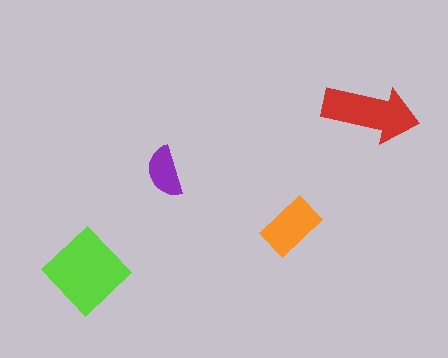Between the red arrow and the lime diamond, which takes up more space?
The lime diamond.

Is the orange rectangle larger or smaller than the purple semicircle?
Larger.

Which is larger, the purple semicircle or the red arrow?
The red arrow.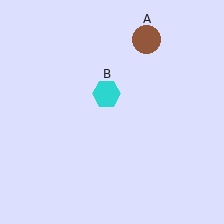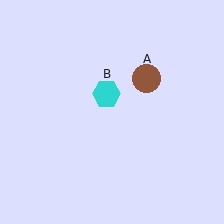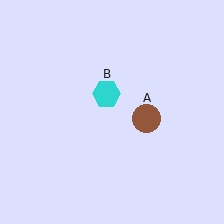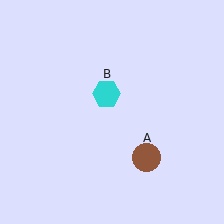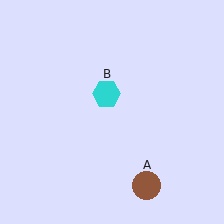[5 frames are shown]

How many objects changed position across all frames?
1 object changed position: brown circle (object A).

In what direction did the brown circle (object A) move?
The brown circle (object A) moved down.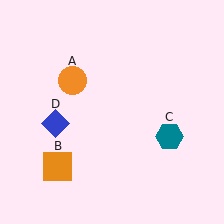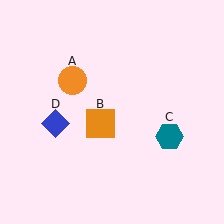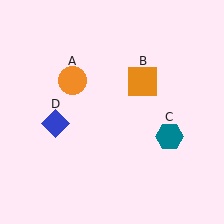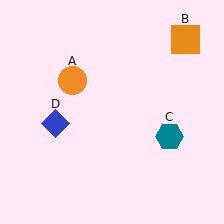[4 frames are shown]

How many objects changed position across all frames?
1 object changed position: orange square (object B).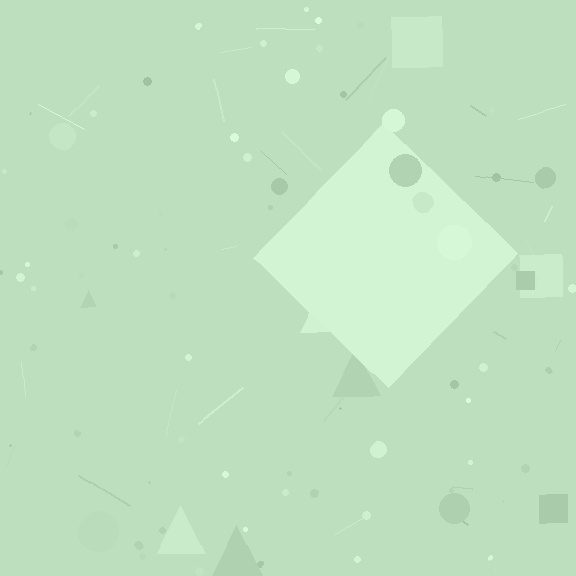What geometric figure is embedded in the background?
A diamond is embedded in the background.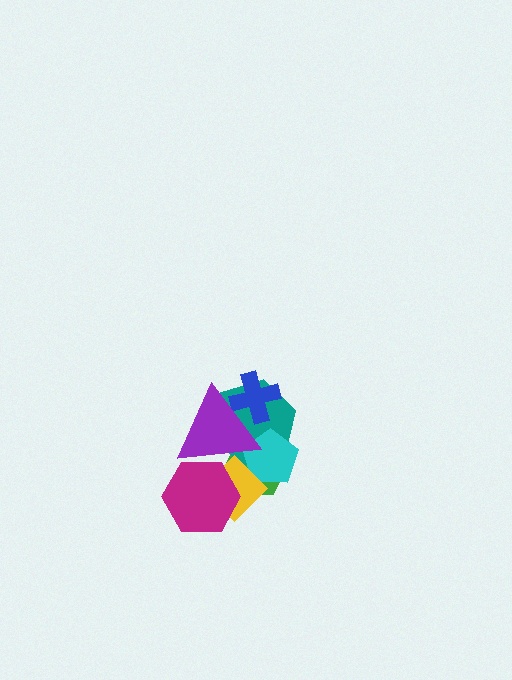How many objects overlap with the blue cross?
2 objects overlap with the blue cross.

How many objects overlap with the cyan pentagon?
4 objects overlap with the cyan pentagon.